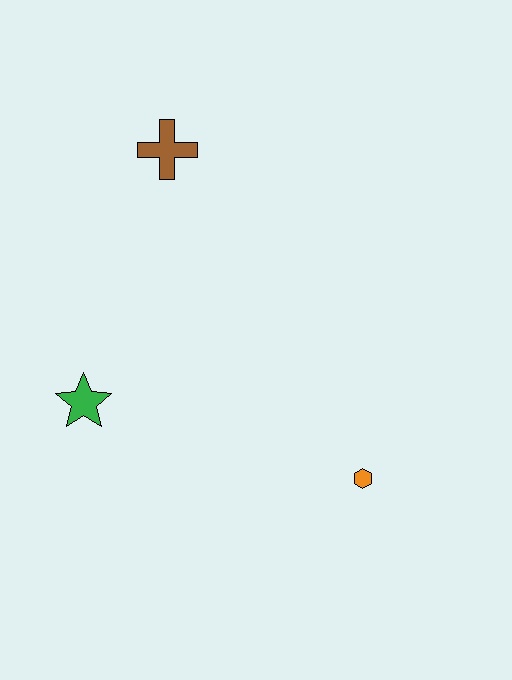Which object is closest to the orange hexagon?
The green star is closest to the orange hexagon.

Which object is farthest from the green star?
The orange hexagon is farthest from the green star.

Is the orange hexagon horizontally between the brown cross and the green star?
No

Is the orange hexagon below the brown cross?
Yes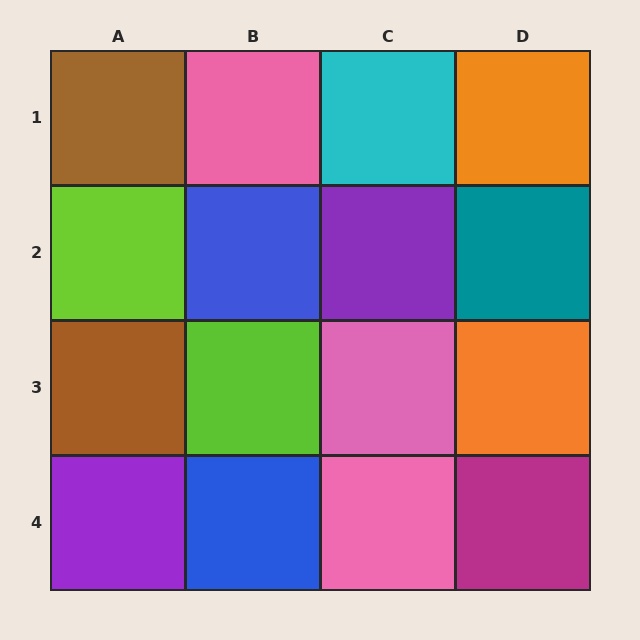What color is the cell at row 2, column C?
Purple.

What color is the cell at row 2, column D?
Teal.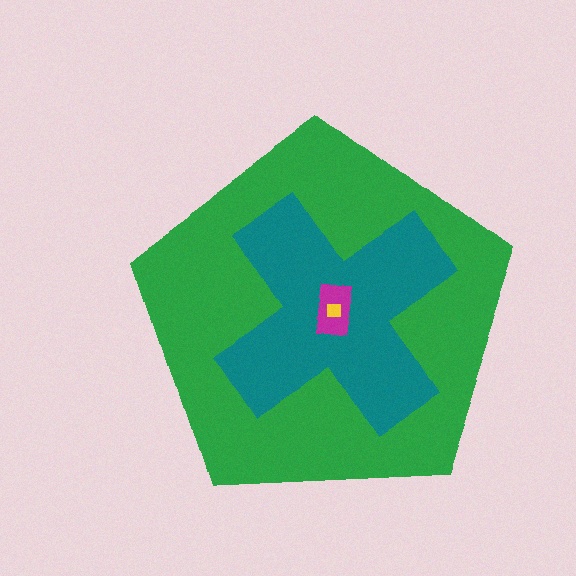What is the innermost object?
The yellow square.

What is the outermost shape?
The green pentagon.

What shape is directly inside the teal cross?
The magenta rectangle.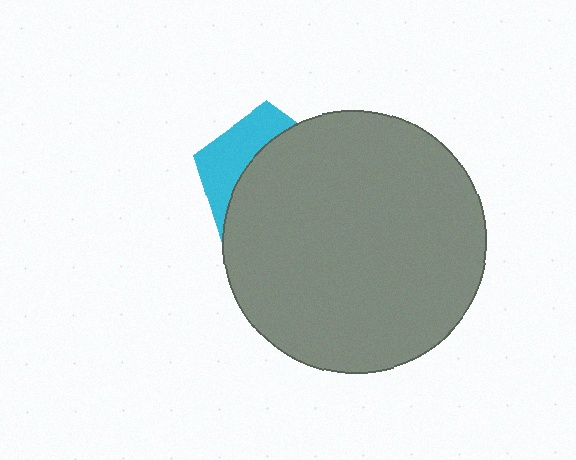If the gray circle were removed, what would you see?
You would see the complete cyan pentagon.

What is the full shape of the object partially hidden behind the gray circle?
The partially hidden object is a cyan pentagon.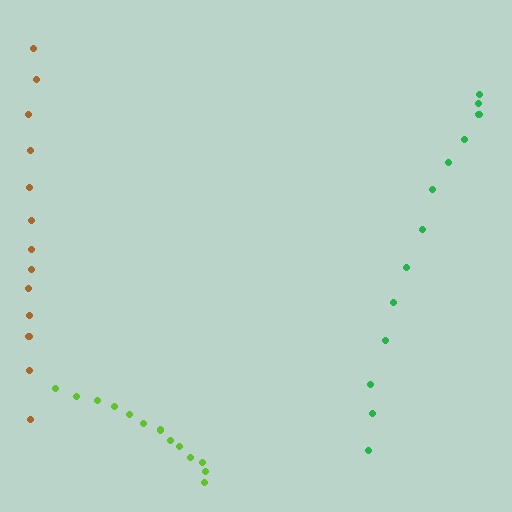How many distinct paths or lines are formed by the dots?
There are 3 distinct paths.